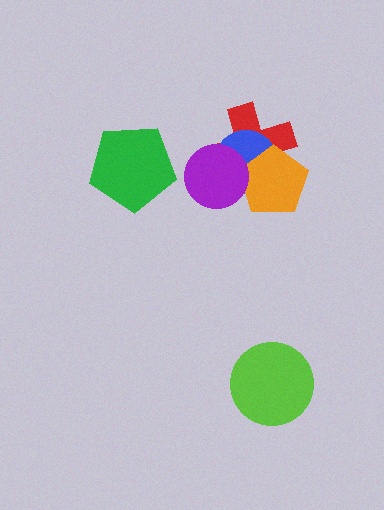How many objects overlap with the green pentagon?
0 objects overlap with the green pentagon.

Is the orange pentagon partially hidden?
Yes, it is partially covered by another shape.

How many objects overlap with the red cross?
3 objects overlap with the red cross.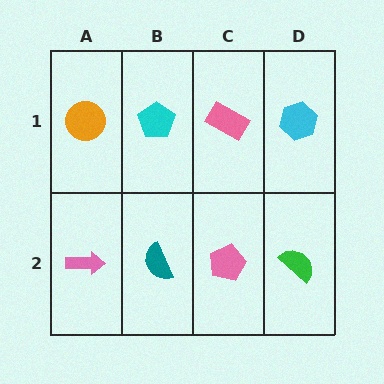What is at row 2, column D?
A green semicircle.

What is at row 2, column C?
A pink pentagon.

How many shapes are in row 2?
4 shapes.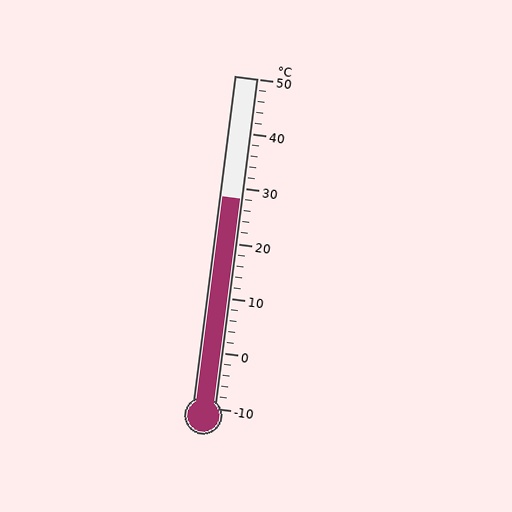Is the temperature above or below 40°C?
The temperature is below 40°C.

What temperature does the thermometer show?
The thermometer shows approximately 28°C.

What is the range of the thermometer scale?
The thermometer scale ranges from -10°C to 50°C.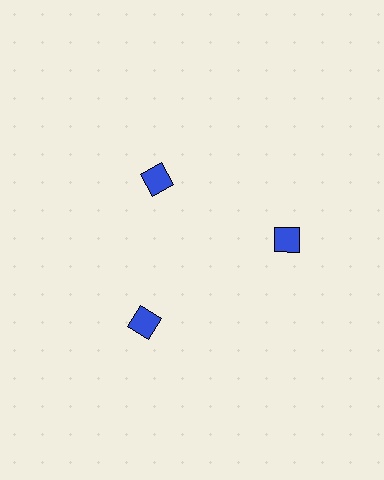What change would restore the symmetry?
The symmetry would be restored by moving it outward, back onto the ring so that all 3 diamonds sit at equal angles and equal distance from the center.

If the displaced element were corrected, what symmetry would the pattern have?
It would have 3-fold rotational symmetry — the pattern would map onto itself every 120 degrees.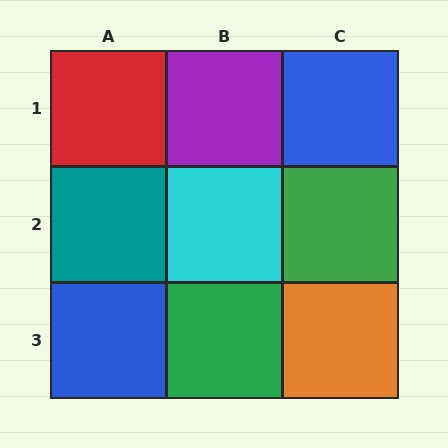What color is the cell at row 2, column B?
Cyan.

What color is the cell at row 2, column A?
Teal.